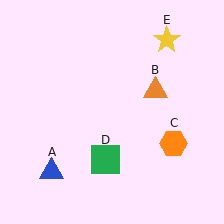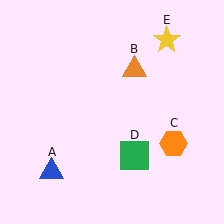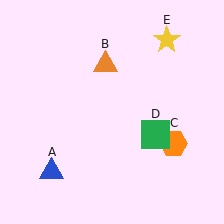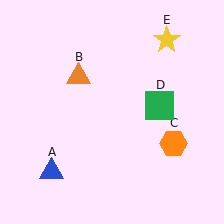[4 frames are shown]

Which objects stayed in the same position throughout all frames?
Blue triangle (object A) and orange hexagon (object C) and yellow star (object E) remained stationary.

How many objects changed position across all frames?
2 objects changed position: orange triangle (object B), green square (object D).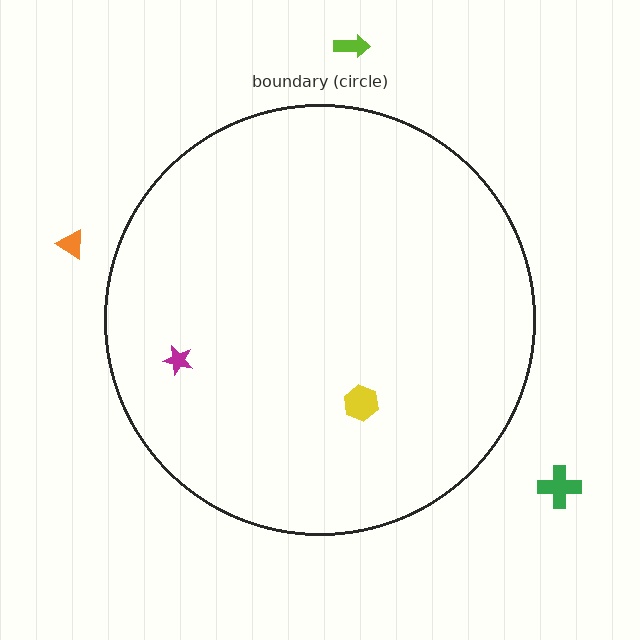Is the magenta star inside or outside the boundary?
Inside.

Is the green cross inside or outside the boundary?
Outside.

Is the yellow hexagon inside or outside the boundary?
Inside.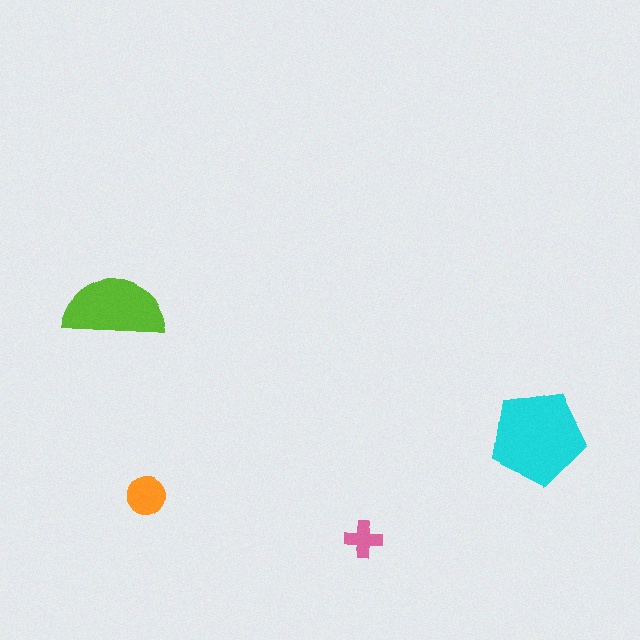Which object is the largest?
The cyan pentagon.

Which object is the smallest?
The pink cross.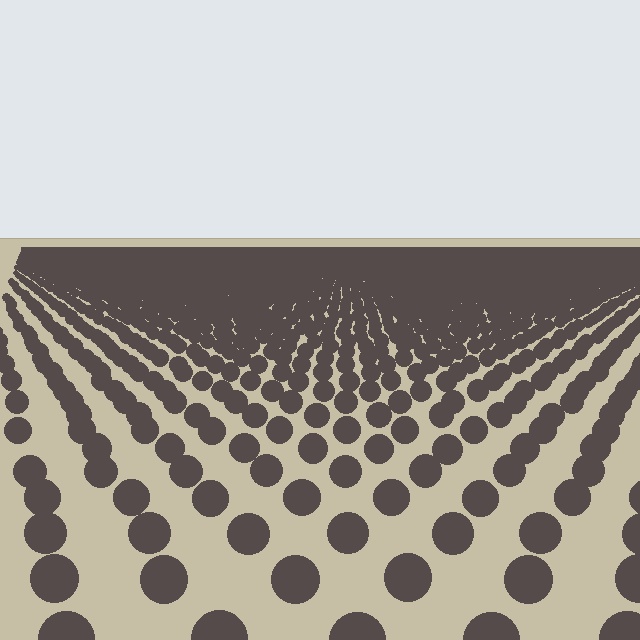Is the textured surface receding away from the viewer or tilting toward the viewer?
The surface is receding away from the viewer. Texture elements get smaller and denser toward the top.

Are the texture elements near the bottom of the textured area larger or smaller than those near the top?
Larger. Near the bottom, elements are closer to the viewer and appear at a bigger on-screen size.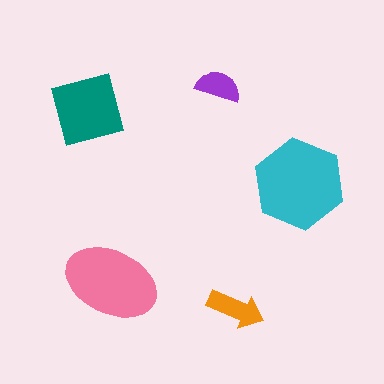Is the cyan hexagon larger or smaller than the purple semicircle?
Larger.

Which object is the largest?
The cyan hexagon.